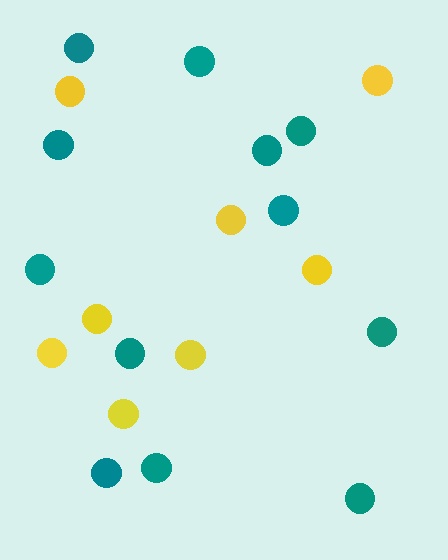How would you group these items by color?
There are 2 groups: one group of yellow circles (8) and one group of teal circles (12).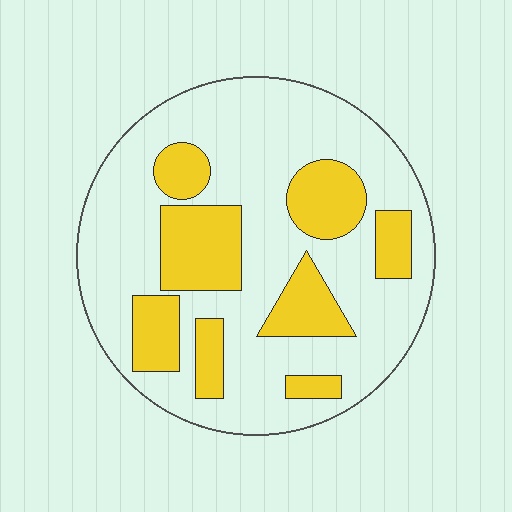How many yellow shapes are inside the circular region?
8.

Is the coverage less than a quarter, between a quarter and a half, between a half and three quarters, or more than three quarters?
Between a quarter and a half.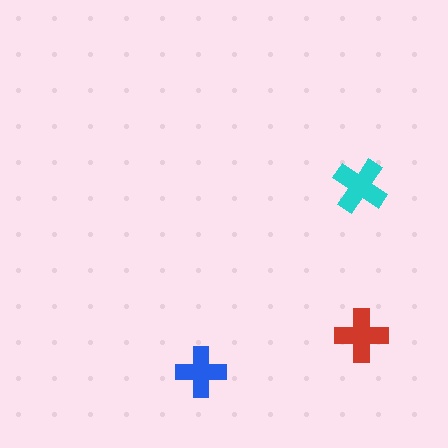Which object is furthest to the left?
The blue cross is leftmost.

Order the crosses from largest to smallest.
the cyan one, the red one, the blue one.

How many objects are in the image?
There are 3 objects in the image.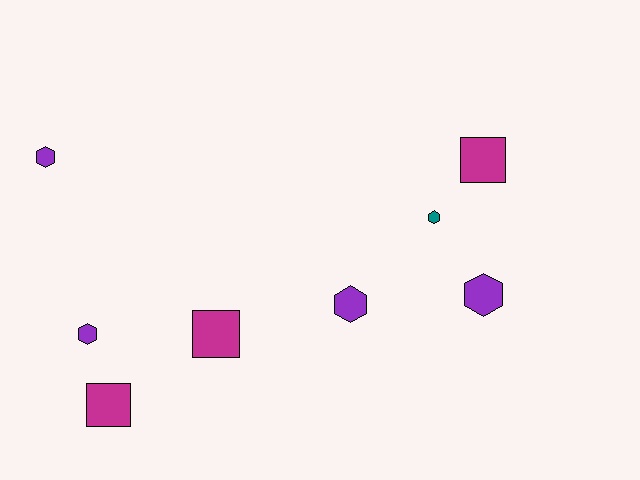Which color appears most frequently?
Purple, with 4 objects.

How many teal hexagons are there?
There is 1 teal hexagon.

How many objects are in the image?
There are 8 objects.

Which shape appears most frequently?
Hexagon, with 5 objects.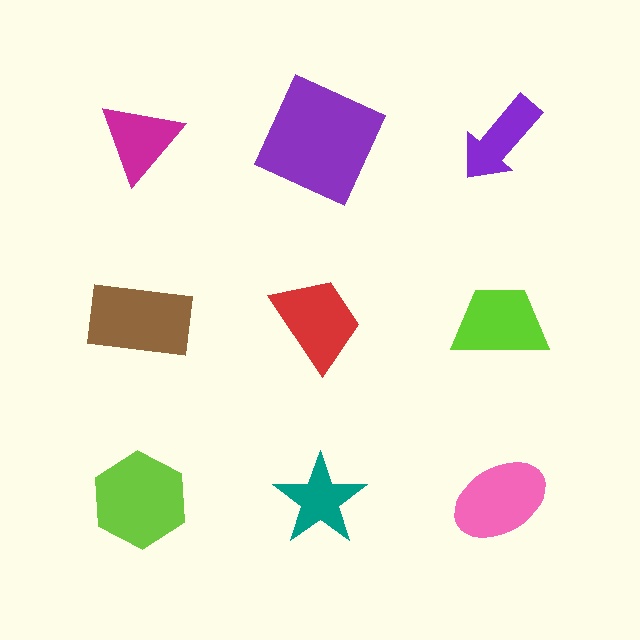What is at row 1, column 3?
A purple arrow.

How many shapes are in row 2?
3 shapes.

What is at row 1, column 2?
A purple square.